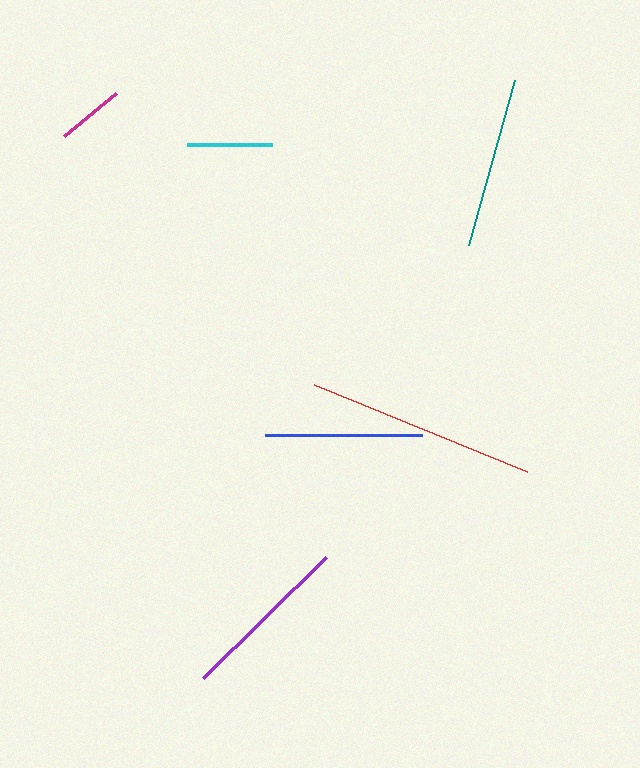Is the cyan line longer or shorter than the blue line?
The blue line is longer than the cyan line.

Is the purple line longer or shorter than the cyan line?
The purple line is longer than the cyan line.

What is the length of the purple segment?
The purple segment is approximately 172 pixels long.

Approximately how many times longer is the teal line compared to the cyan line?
The teal line is approximately 2.0 times the length of the cyan line.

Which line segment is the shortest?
The magenta line is the shortest at approximately 67 pixels.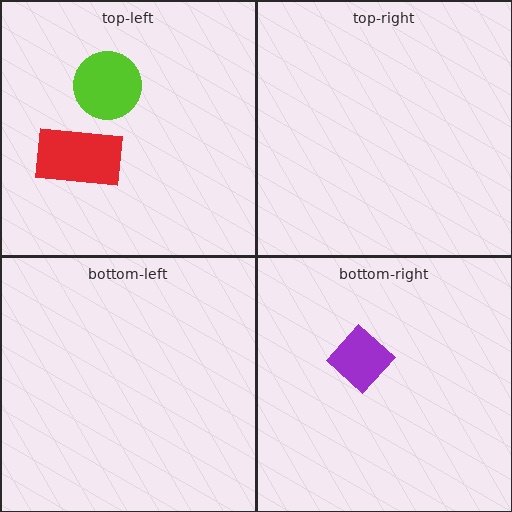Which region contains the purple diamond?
The bottom-right region.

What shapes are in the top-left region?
The red rectangle, the lime circle.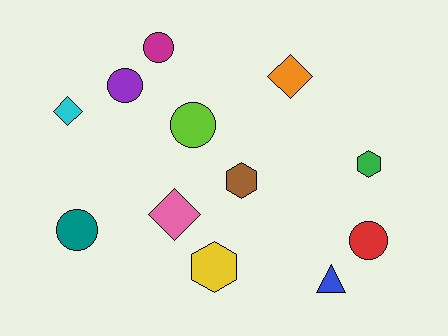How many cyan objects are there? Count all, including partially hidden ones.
There is 1 cyan object.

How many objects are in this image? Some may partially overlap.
There are 12 objects.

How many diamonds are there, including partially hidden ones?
There are 3 diamonds.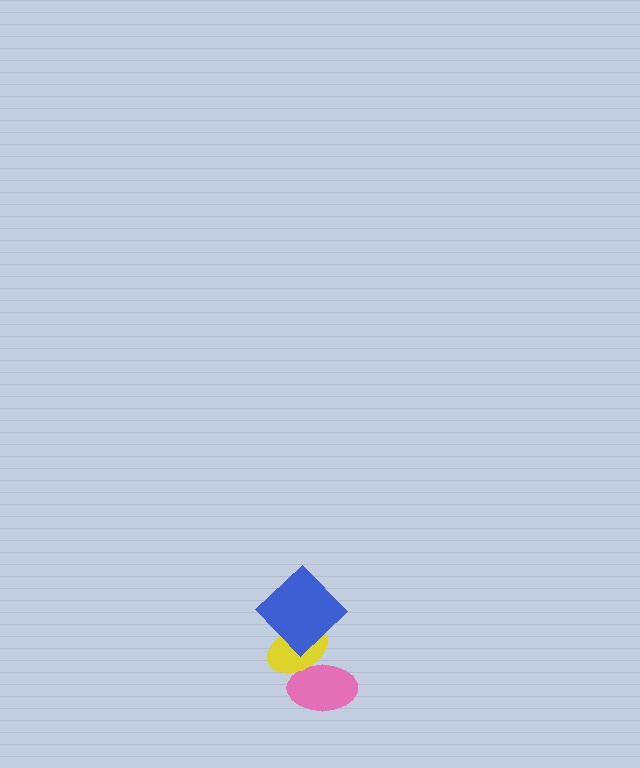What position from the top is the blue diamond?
The blue diamond is 1st from the top.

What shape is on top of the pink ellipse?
The yellow ellipse is on top of the pink ellipse.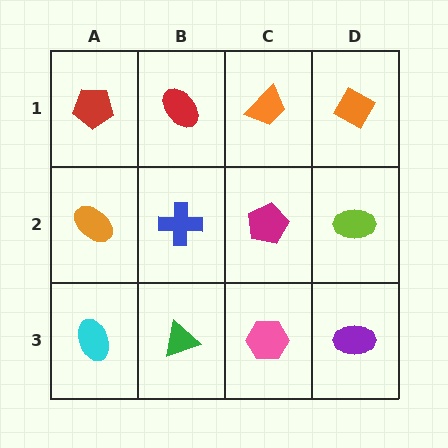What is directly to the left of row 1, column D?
An orange trapezoid.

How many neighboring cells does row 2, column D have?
3.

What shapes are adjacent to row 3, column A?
An orange ellipse (row 2, column A), a green triangle (row 3, column B).